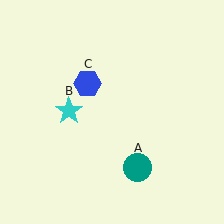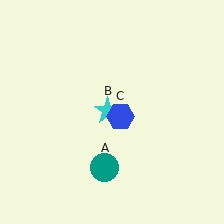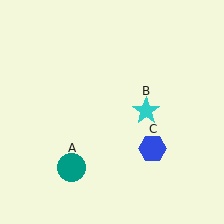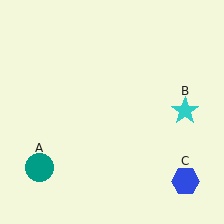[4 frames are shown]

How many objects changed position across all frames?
3 objects changed position: teal circle (object A), cyan star (object B), blue hexagon (object C).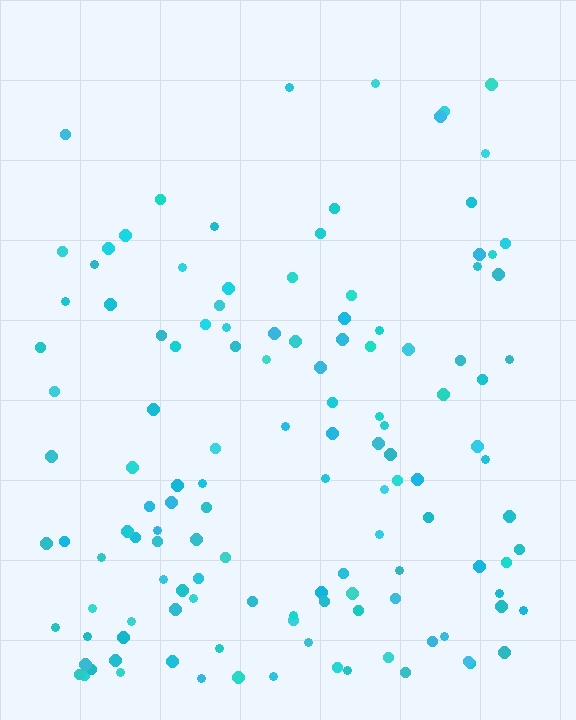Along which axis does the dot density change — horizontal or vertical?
Vertical.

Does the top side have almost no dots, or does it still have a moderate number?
Still a moderate number, just noticeably fewer than the bottom.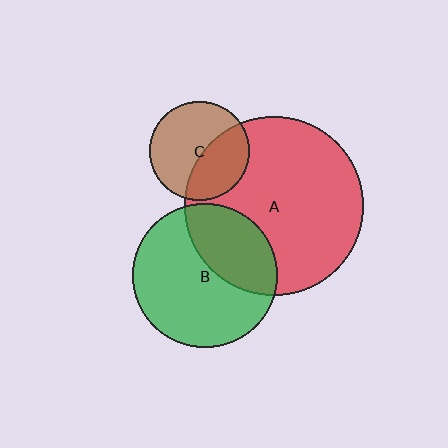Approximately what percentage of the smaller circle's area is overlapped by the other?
Approximately 35%.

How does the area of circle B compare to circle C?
Approximately 2.1 times.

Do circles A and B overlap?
Yes.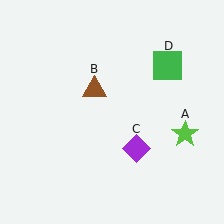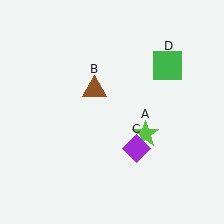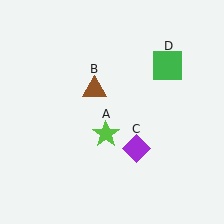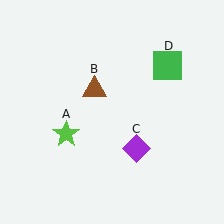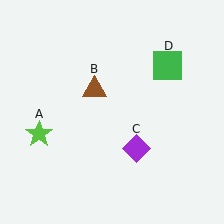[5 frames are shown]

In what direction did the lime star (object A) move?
The lime star (object A) moved left.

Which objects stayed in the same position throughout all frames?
Brown triangle (object B) and purple diamond (object C) and green square (object D) remained stationary.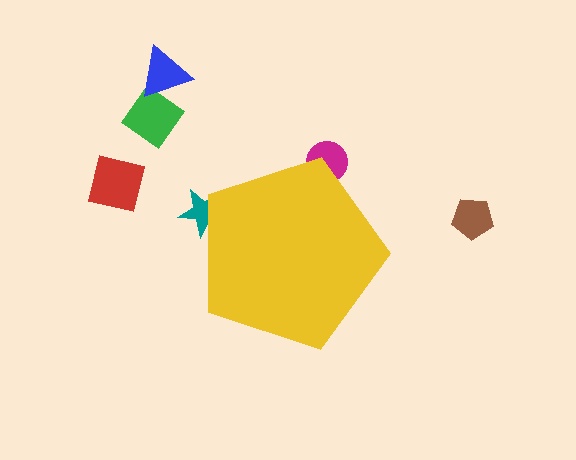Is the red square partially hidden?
No, the red square is fully visible.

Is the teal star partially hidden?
Yes, the teal star is partially hidden behind the yellow pentagon.